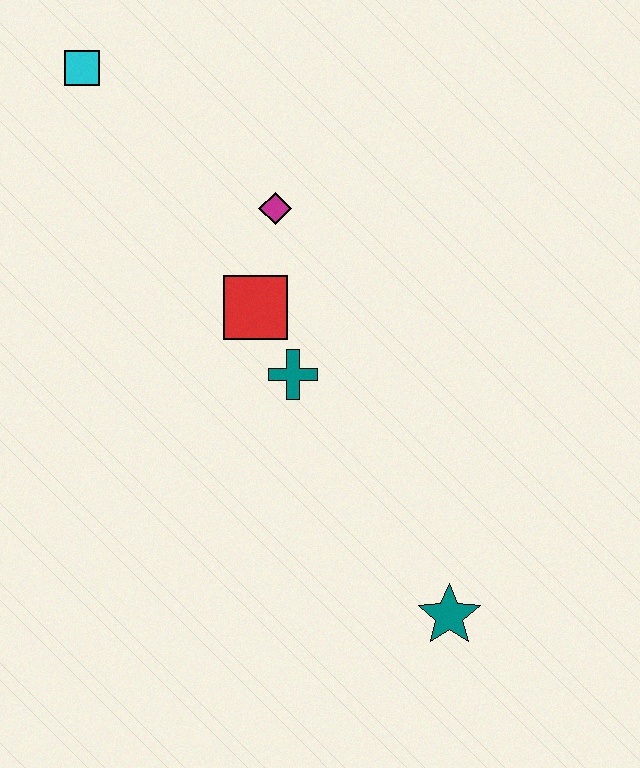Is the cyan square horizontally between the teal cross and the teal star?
No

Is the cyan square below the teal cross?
No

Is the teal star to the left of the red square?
No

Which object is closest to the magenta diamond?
The red square is closest to the magenta diamond.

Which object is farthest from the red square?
The teal star is farthest from the red square.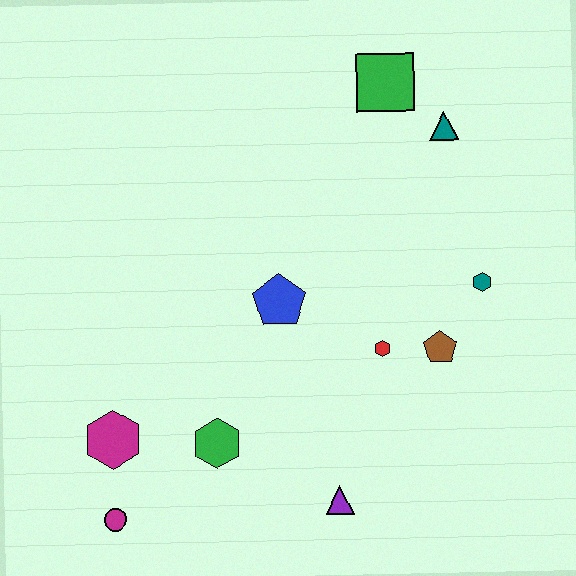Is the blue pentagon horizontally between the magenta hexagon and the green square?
Yes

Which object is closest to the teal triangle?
The green square is closest to the teal triangle.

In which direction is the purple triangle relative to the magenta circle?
The purple triangle is to the right of the magenta circle.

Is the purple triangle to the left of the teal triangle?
Yes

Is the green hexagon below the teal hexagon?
Yes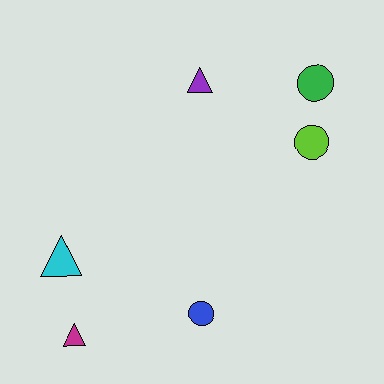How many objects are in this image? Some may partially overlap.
There are 6 objects.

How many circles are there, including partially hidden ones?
There are 3 circles.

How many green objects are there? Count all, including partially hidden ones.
There is 1 green object.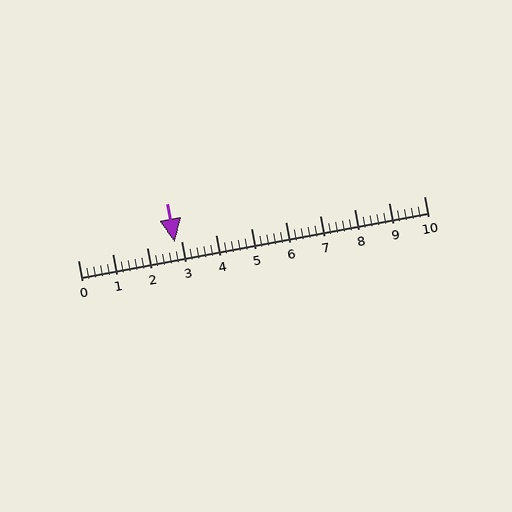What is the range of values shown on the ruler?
The ruler shows values from 0 to 10.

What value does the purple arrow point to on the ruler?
The purple arrow points to approximately 2.8.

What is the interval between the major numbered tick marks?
The major tick marks are spaced 1 units apart.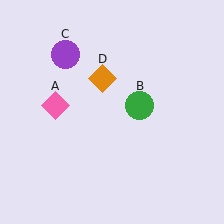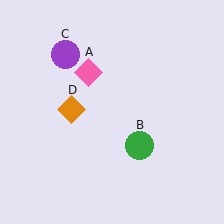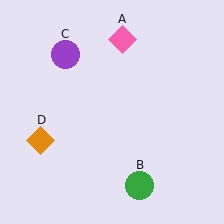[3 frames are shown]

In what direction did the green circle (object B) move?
The green circle (object B) moved down.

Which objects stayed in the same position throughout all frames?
Purple circle (object C) remained stationary.